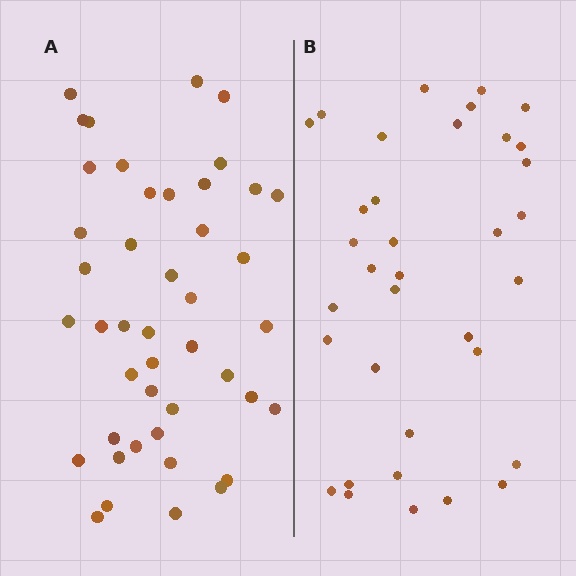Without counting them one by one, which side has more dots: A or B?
Region A (the left region) has more dots.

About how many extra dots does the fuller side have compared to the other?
Region A has roughly 8 or so more dots than region B.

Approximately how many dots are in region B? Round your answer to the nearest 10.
About 40 dots. (The exact count is 35, which rounds to 40.)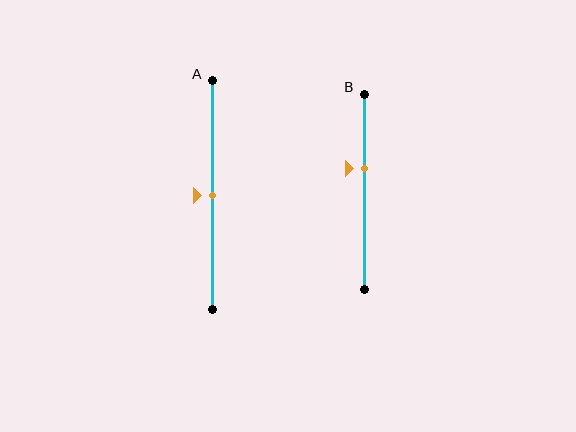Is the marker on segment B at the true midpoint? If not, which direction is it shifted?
No, the marker on segment B is shifted upward by about 12% of the segment length.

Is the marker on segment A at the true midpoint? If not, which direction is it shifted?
Yes, the marker on segment A is at the true midpoint.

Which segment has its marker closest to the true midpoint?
Segment A has its marker closest to the true midpoint.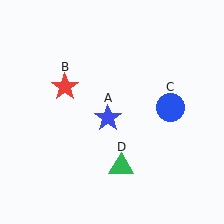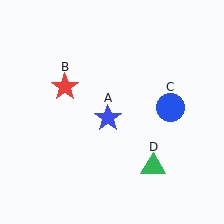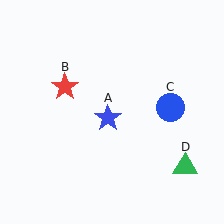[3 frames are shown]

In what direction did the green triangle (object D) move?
The green triangle (object D) moved right.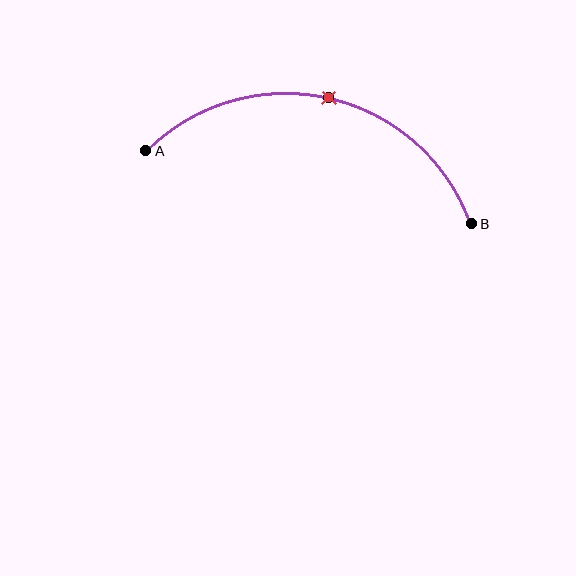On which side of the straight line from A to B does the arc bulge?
The arc bulges above the straight line connecting A and B.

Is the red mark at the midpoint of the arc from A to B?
Yes. The red mark lies on the arc at equal arc-length from both A and B — it is the arc midpoint.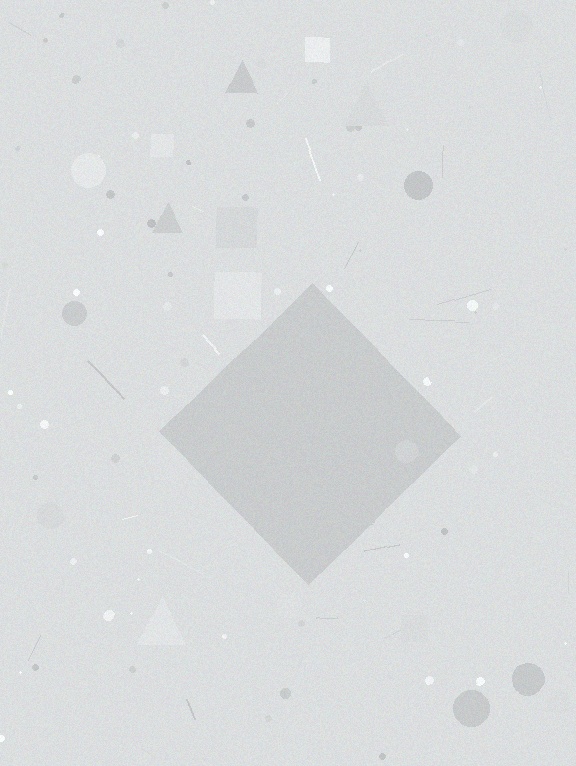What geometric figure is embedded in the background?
A diamond is embedded in the background.